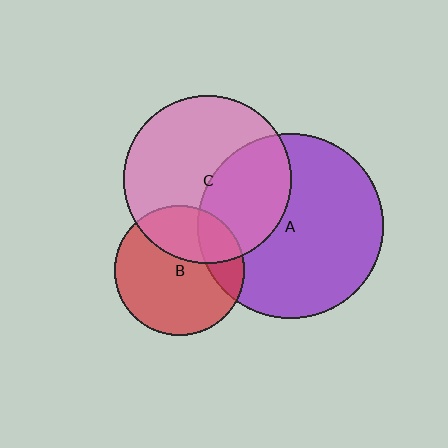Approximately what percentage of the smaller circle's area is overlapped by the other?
Approximately 30%.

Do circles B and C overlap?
Yes.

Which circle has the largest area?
Circle A (purple).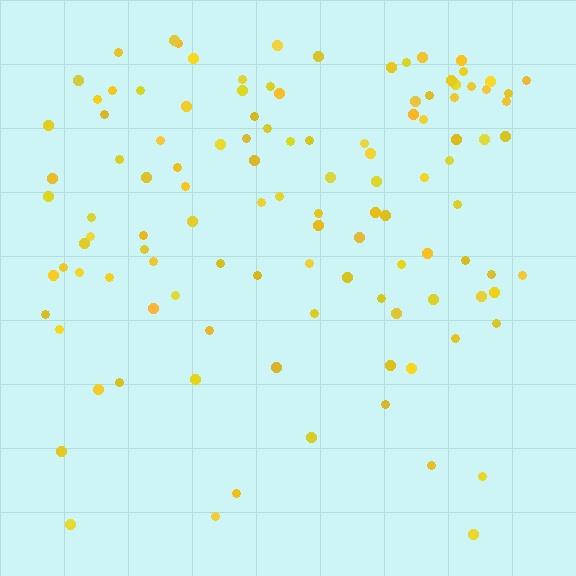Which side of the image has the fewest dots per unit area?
The bottom.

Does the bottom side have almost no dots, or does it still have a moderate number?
Still a moderate number, just noticeably fewer than the top.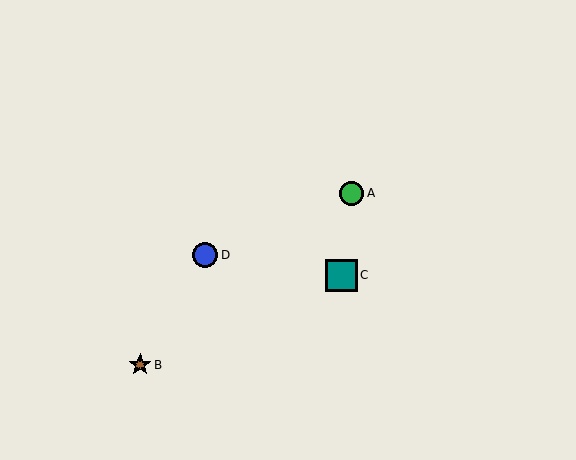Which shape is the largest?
The teal square (labeled C) is the largest.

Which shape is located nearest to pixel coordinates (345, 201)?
The green circle (labeled A) at (352, 193) is nearest to that location.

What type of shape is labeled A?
Shape A is a green circle.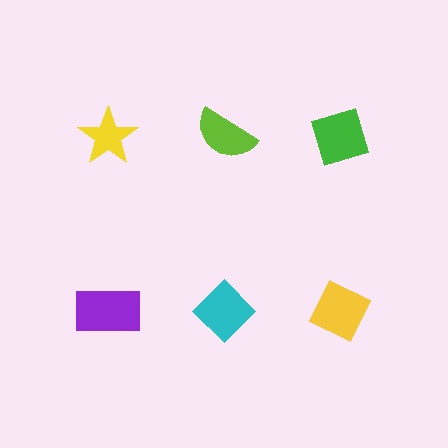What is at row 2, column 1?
A purple rectangle.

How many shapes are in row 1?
3 shapes.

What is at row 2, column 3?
A yellow diamond.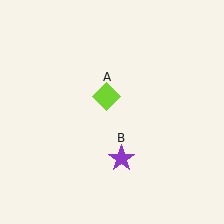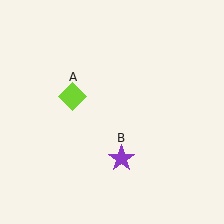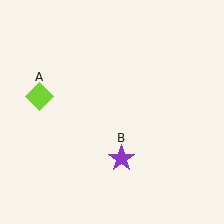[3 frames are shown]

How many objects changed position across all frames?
1 object changed position: lime diamond (object A).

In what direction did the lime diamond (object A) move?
The lime diamond (object A) moved left.